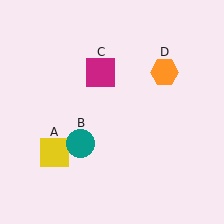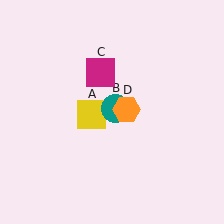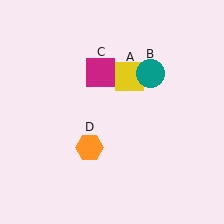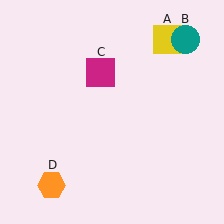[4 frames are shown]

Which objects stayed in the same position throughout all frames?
Magenta square (object C) remained stationary.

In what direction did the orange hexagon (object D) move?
The orange hexagon (object D) moved down and to the left.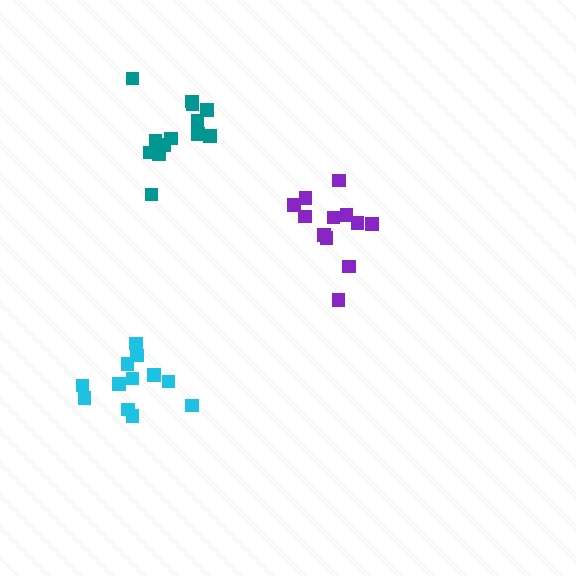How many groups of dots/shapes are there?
There are 3 groups.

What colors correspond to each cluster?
The clusters are colored: purple, cyan, teal.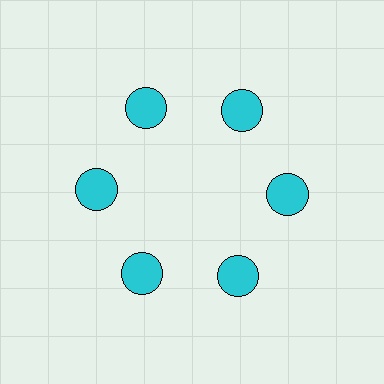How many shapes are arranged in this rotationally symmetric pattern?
There are 6 shapes, arranged in 6 groups of 1.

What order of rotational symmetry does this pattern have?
This pattern has 6-fold rotational symmetry.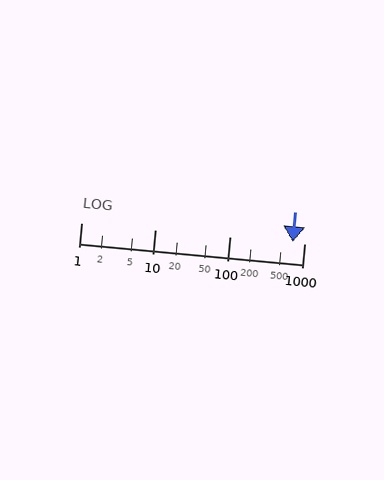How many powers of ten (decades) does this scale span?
The scale spans 3 decades, from 1 to 1000.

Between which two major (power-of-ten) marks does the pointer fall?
The pointer is between 100 and 1000.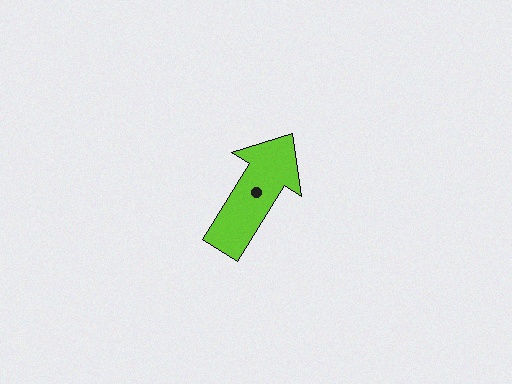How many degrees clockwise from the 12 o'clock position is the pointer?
Approximately 32 degrees.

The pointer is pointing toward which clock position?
Roughly 1 o'clock.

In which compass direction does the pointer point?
Northeast.